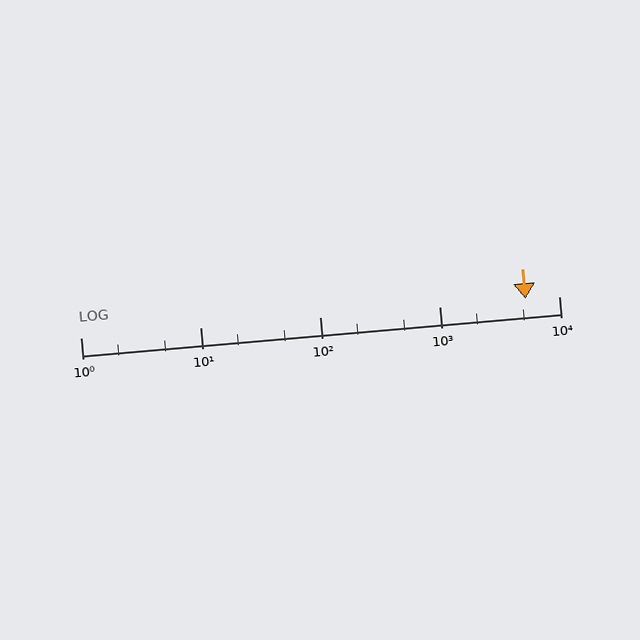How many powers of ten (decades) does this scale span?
The scale spans 4 decades, from 1 to 10000.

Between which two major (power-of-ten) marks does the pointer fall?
The pointer is between 1000 and 10000.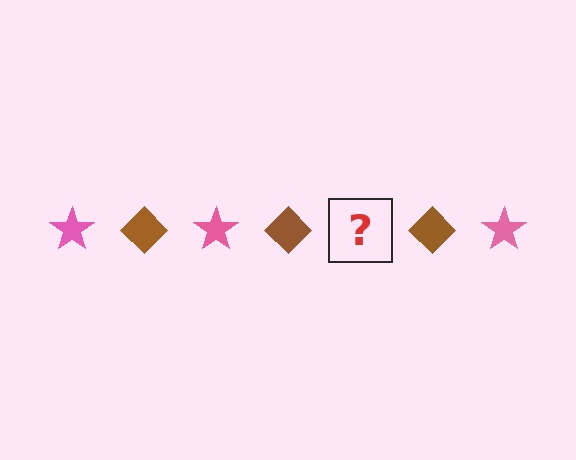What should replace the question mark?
The question mark should be replaced with a pink star.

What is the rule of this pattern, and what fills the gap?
The rule is that the pattern alternates between pink star and brown diamond. The gap should be filled with a pink star.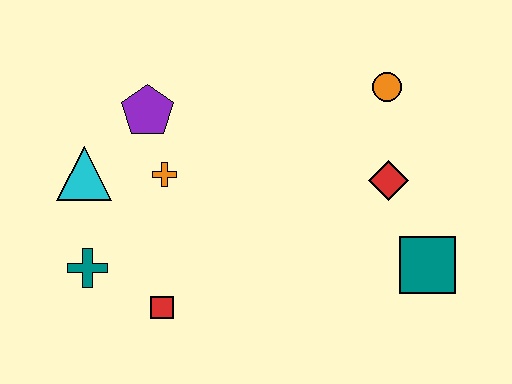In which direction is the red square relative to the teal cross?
The red square is to the right of the teal cross.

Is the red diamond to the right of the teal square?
No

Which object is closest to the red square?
The teal cross is closest to the red square.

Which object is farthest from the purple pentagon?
The teal square is farthest from the purple pentagon.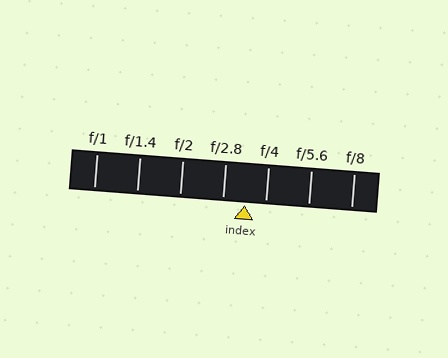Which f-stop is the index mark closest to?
The index mark is closest to f/4.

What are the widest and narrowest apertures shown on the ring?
The widest aperture shown is f/1 and the narrowest is f/8.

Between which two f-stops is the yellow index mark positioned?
The index mark is between f/2.8 and f/4.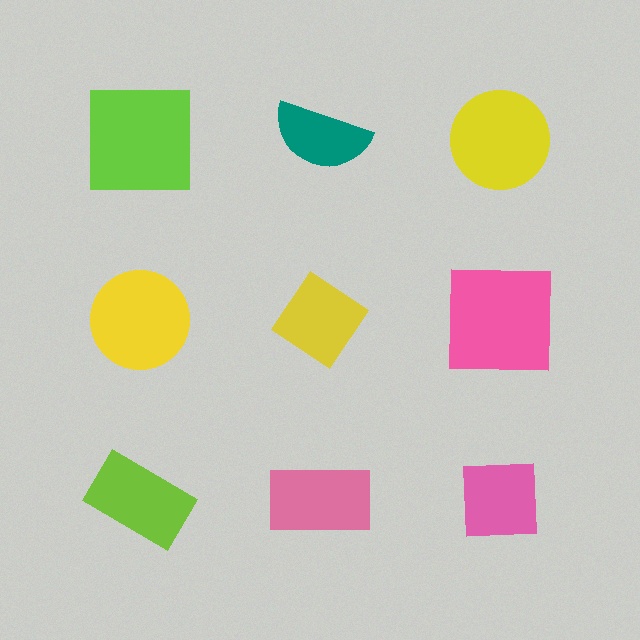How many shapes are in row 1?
3 shapes.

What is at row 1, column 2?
A teal semicircle.